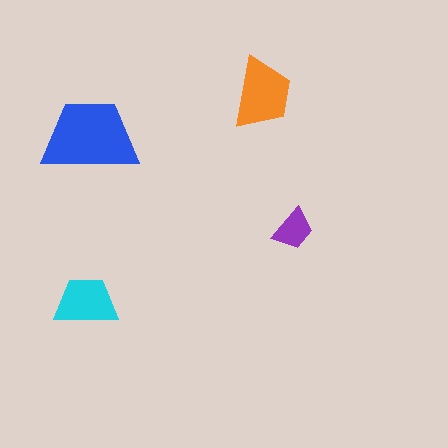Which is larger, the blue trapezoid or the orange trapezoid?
The blue one.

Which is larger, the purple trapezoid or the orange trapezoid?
The orange one.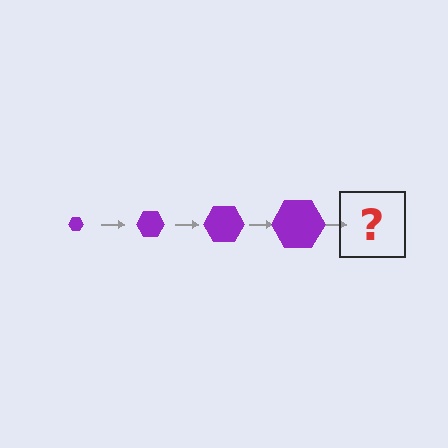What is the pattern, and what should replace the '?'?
The pattern is that the hexagon gets progressively larger each step. The '?' should be a purple hexagon, larger than the previous one.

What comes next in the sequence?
The next element should be a purple hexagon, larger than the previous one.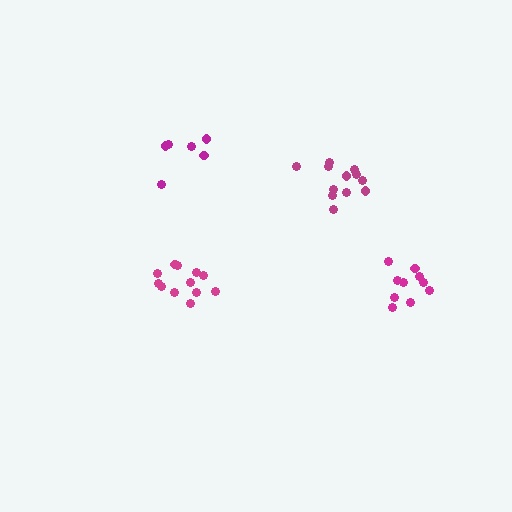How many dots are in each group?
Group 1: 10 dots, Group 2: 12 dots, Group 3: 6 dots, Group 4: 12 dots (40 total).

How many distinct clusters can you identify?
There are 4 distinct clusters.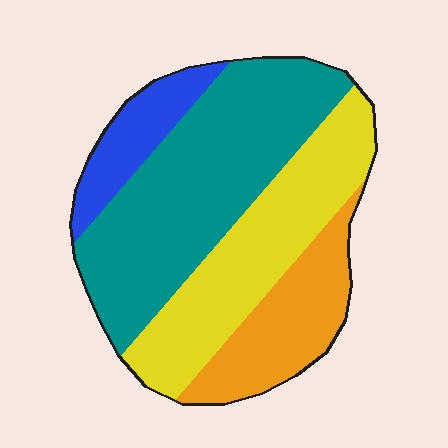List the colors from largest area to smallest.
From largest to smallest: teal, yellow, orange, blue.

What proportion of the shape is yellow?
Yellow covers about 30% of the shape.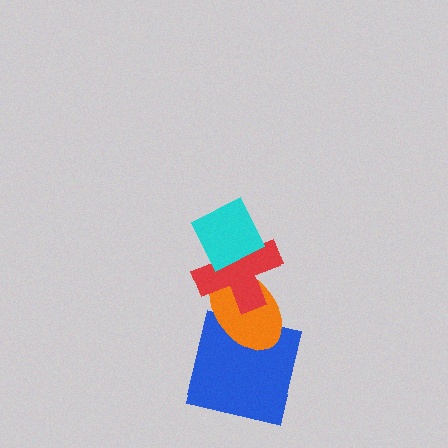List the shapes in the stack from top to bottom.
From top to bottom: the cyan diamond, the red cross, the orange ellipse, the blue square.